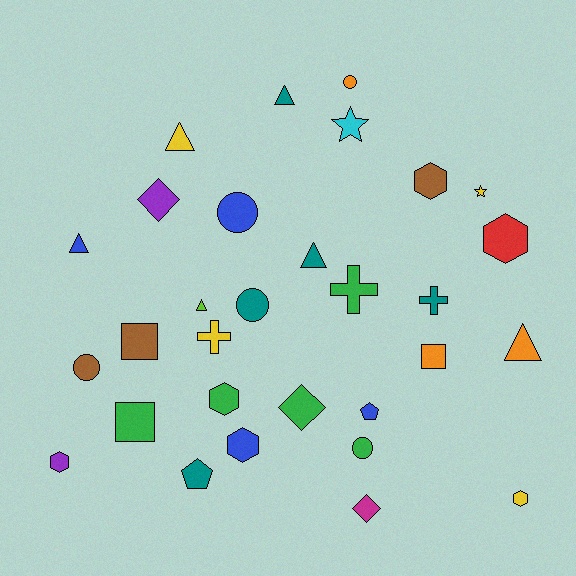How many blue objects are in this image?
There are 4 blue objects.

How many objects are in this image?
There are 30 objects.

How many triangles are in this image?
There are 6 triangles.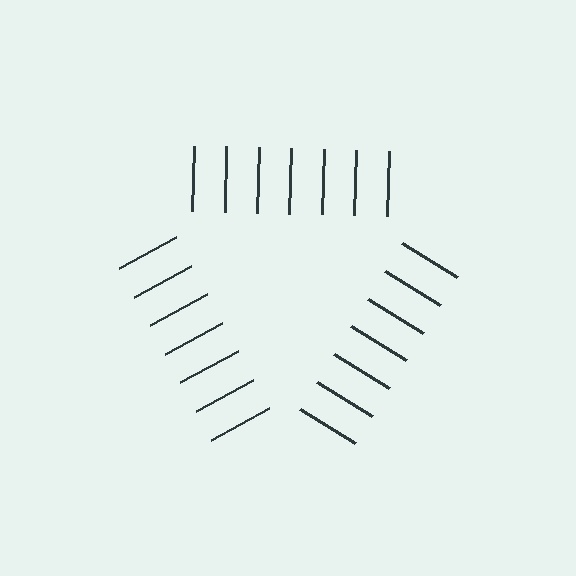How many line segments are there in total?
21 — 7 along each of the 3 edges.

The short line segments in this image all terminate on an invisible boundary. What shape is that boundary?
An illusory triangle — the line segments terminate on its edges but no continuous stroke is drawn.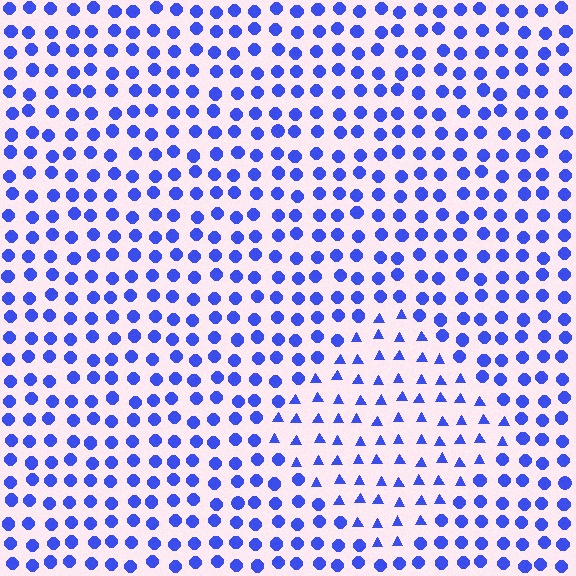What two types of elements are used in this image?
The image uses triangles inside the diamond region and circles outside it.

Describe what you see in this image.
The image is filled with small blue elements arranged in a uniform grid. A diamond-shaped region contains triangles, while the surrounding area contains circles. The boundary is defined purely by the change in element shape.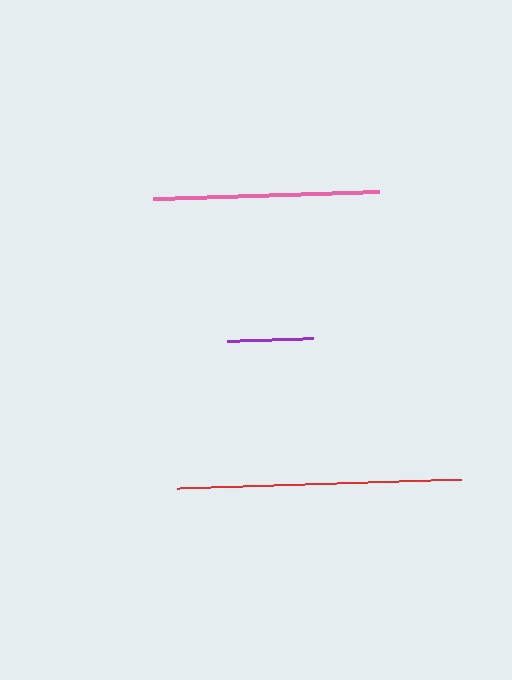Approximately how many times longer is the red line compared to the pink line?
The red line is approximately 1.3 times the length of the pink line.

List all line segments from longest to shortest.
From longest to shortest: red, pink, purple.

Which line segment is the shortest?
The purple line is the shortest at approximately 86 pixels.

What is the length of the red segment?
The red segment is approximately 285 pixels long.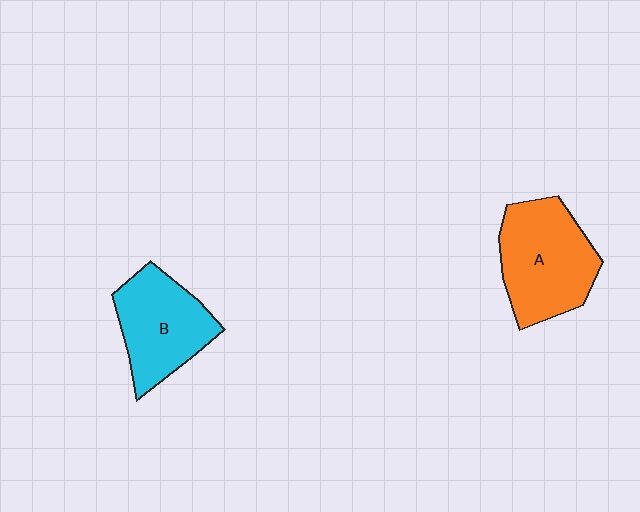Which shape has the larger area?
Shape A (orange).